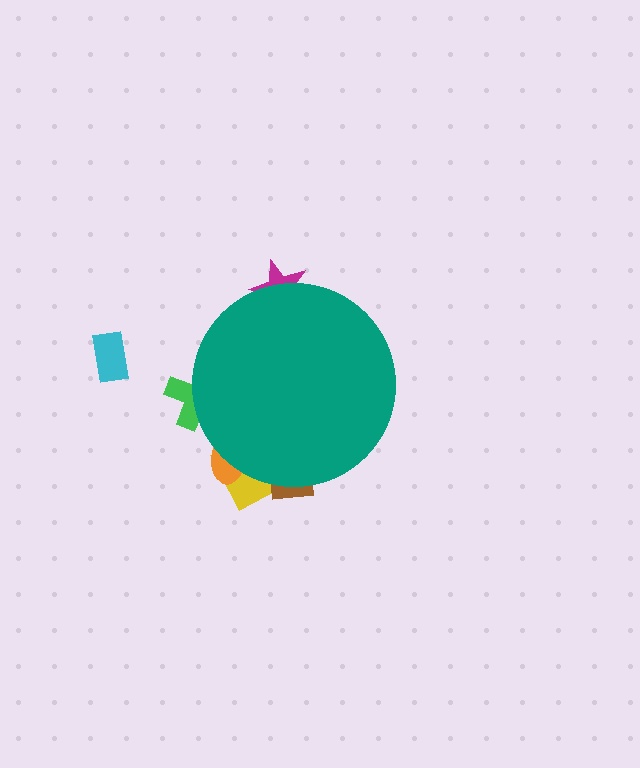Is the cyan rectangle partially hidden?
No, the cyan rectangle is fully visible.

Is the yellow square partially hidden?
Yes, the yellow square is partially hidden behind the teal circle.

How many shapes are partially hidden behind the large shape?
5 shapes are partially hidden.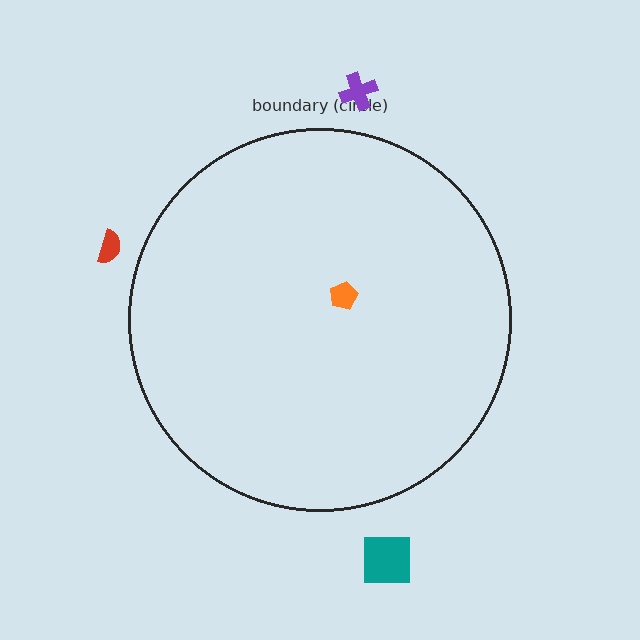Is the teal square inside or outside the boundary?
Outside.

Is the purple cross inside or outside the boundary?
Outside.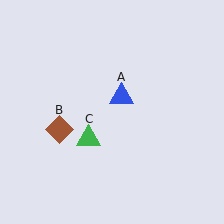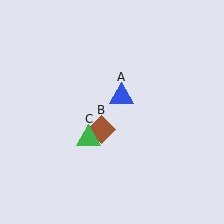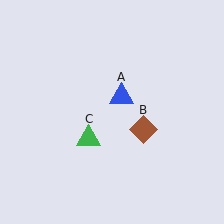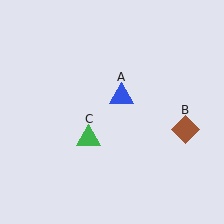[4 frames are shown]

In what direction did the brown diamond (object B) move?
The brown diamond (object B) moved right.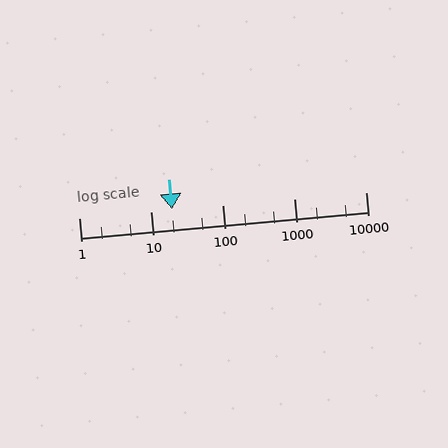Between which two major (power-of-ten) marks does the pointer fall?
The pointer is between 10 and 100.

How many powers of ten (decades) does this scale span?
The scale spans 4 decades, from 1 to 10000.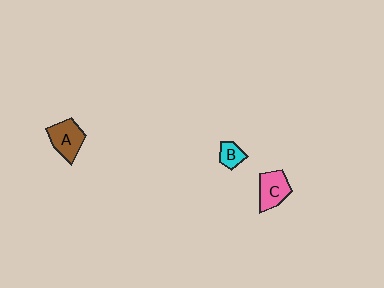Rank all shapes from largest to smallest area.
From largest to smallest: A (brown), C (pink), B (cyan).